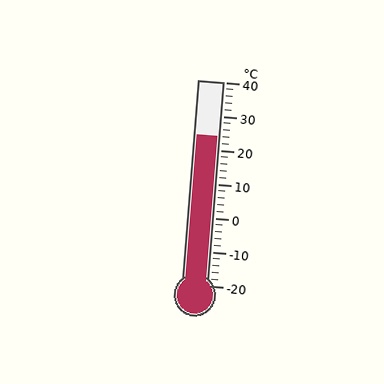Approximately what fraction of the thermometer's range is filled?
The thermometer is filled to approximately 75% of its range.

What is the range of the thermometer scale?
The thermometer scale ranges from -20°C to 40°C.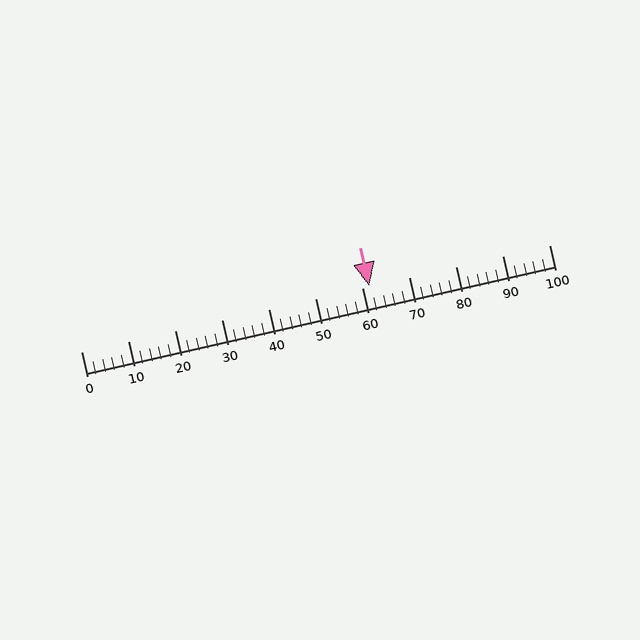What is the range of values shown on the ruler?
The ruler shows values from 0 to 100.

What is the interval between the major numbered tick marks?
The major tick marks are spaced 10 units apart.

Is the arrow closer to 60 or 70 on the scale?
The arrow is closer to 60.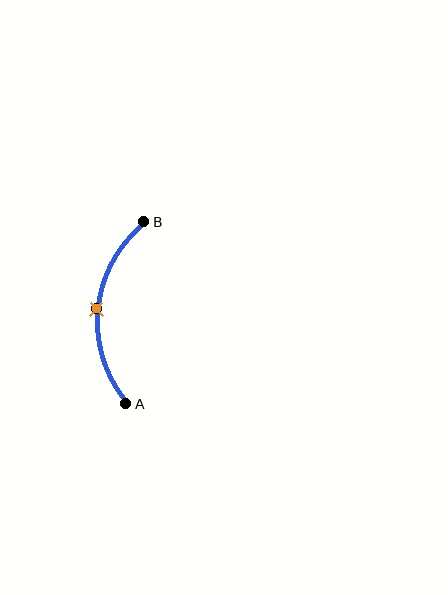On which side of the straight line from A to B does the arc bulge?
The arc bulges to the left of the straight line connecting A and B.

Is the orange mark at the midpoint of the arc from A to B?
Yes. The orange mark lies on the arc at equal arc-length from both A and B — it is the arc midpoint.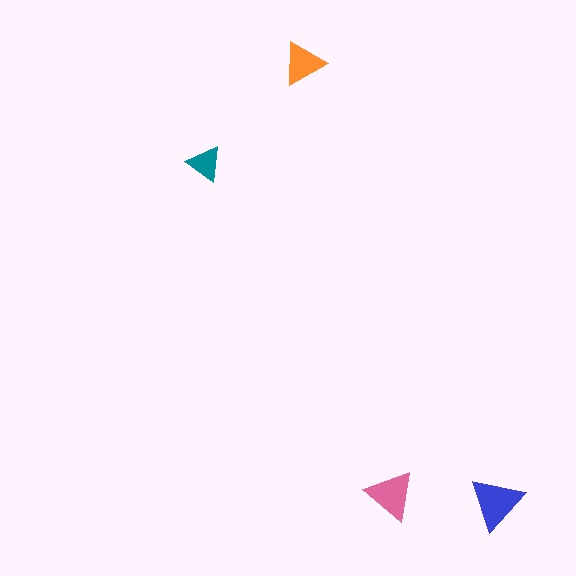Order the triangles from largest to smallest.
the blue one, the pink one, the orange one, the teal one.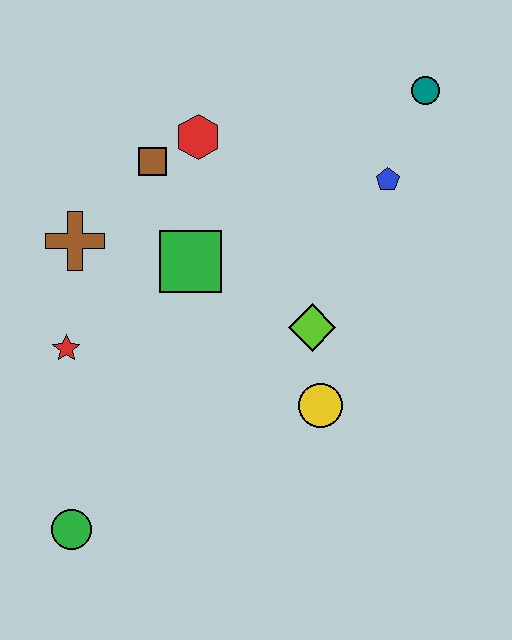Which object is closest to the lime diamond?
The yellow circle is closest to the lime diamond.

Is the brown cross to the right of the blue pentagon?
No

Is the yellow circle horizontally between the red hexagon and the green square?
No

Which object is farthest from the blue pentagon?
The green circle is farthest from the blue pentagon.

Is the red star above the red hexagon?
No